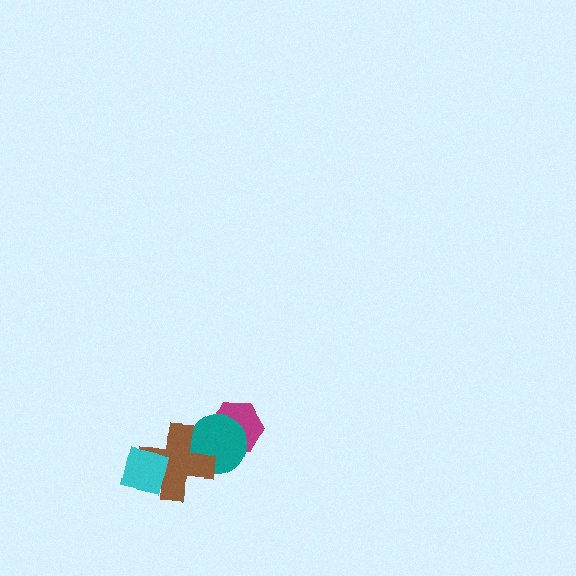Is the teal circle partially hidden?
Yes, it is partially covered by another shape.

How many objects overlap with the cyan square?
1 object overlaps with the cyan square.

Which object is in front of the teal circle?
The brown cross is in front of the teal circle.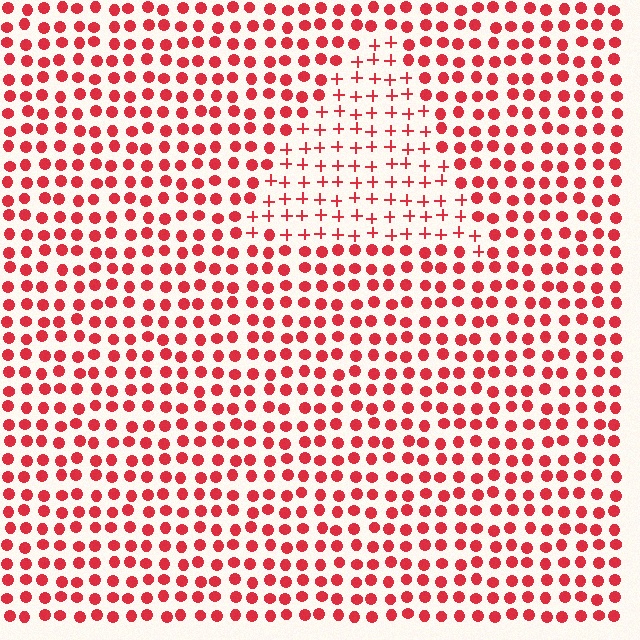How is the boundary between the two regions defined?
The boundary is defined by a change in element shape: plus signs inside vs. circles outside. All elements share the same color and spacing.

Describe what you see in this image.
The image is filled with small red elements arranged in a uniform grid. A triangle-shaped region contains plus signs, while the surrounding area contains circles. The boundary is defined purely by the change in element shape.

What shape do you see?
I see a triangle.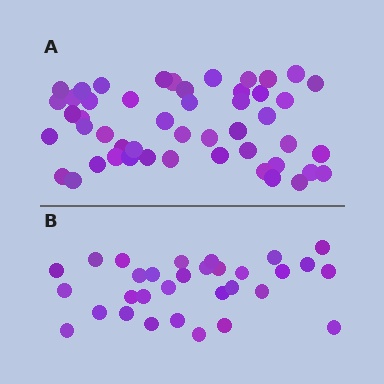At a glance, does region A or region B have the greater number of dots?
Region A (the top region) has more dots.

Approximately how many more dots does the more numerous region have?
Region A has approximately 20 more dots than region B.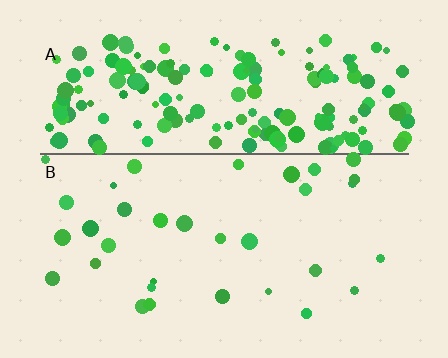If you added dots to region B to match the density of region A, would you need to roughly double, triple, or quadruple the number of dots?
Approximately quadruple.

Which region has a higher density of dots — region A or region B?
A (the top).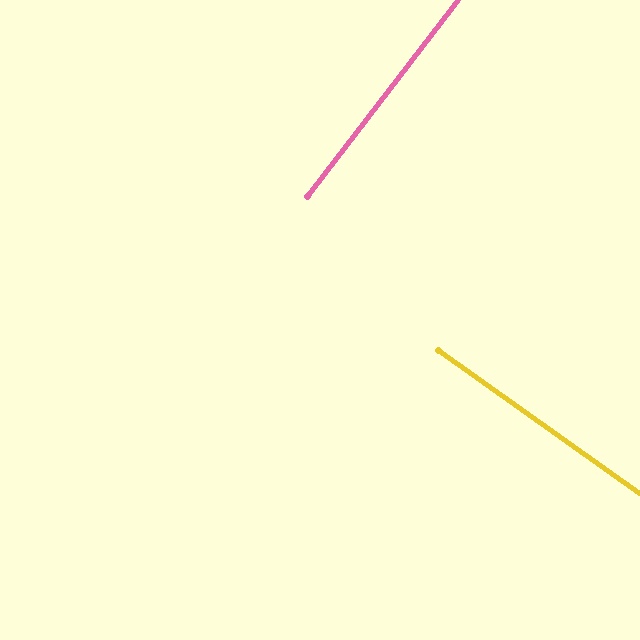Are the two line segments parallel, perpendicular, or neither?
Perpendicular — they meet at approximately 88°.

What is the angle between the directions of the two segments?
Approximately 88 degrees.